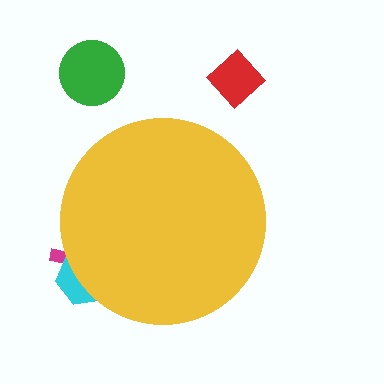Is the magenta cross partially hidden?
Yes, the magenta cross is partially hidden behind the yellow circle.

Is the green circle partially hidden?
No, the green circle is fully visible.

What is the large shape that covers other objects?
A yellow circle.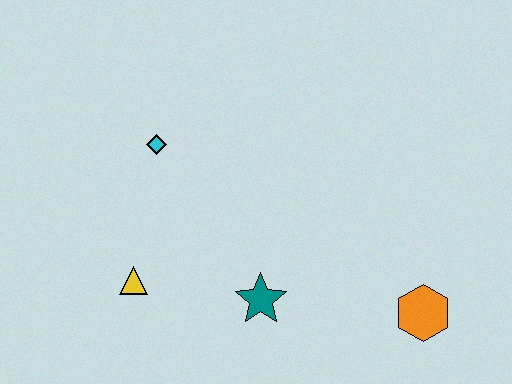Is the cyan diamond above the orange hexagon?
Yes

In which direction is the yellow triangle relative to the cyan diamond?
The yellow triangle is below the cyan diamond.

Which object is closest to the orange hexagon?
The teal star is closest to the orange hexagon.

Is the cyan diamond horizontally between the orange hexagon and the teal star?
No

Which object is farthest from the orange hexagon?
The cyan diamond is farthest from the orange hexagon.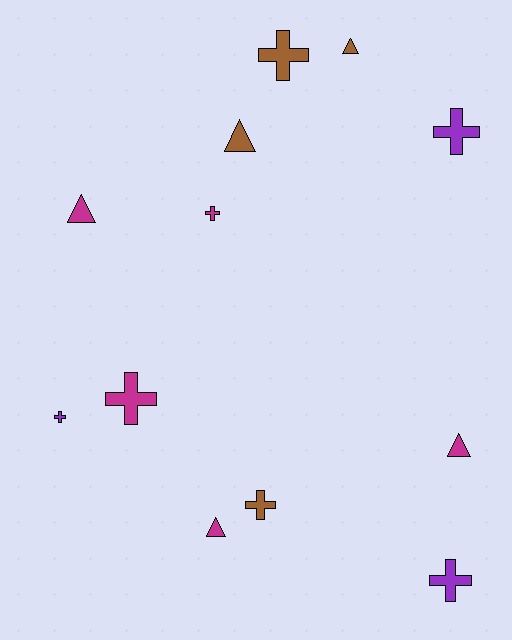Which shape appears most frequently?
Cross, with 7 objects.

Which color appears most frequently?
Magenta, with 5 objects.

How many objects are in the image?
There are 12 objects.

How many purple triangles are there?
There are no purple triangles.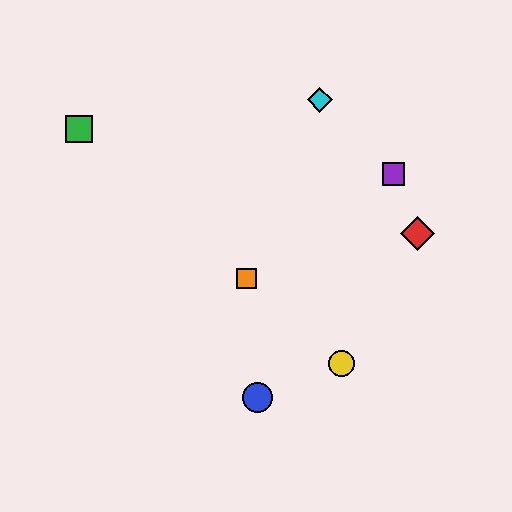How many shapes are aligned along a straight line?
3 shapes (the green square, the yellow circle, the orange square) are aligned along a straight line.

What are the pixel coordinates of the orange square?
The orange square is at (247, 278).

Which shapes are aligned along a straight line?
The green square, the yellow circle, the orange square are aligned along a straight line.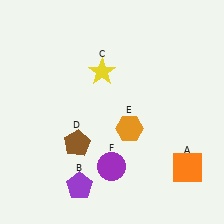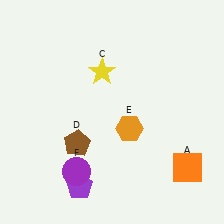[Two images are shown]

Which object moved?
The purple circle (F) moved left.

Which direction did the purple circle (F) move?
The purple circle (F) moved left.